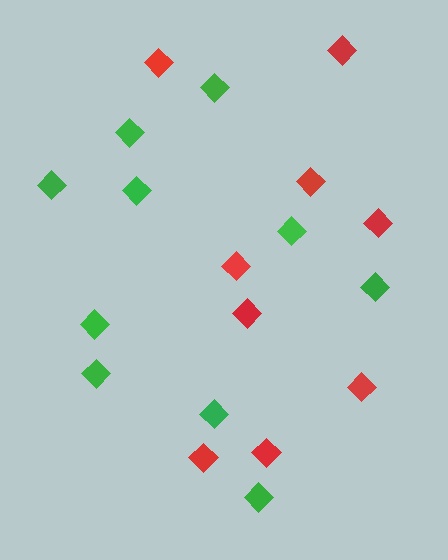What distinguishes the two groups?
There are 2 groups: one group of green diamonds (10) and one group of red diamonds (9).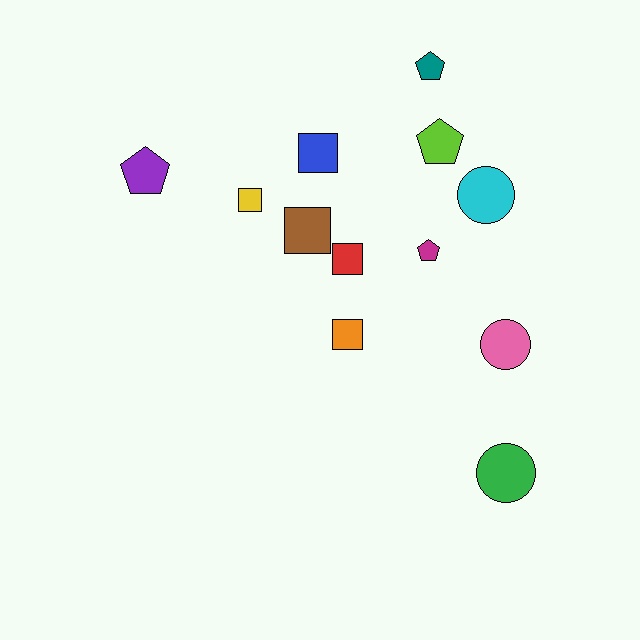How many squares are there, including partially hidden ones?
There are 5 squares.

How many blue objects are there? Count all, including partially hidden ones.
There is 1 blue object.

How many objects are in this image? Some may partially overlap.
There are 12 objects.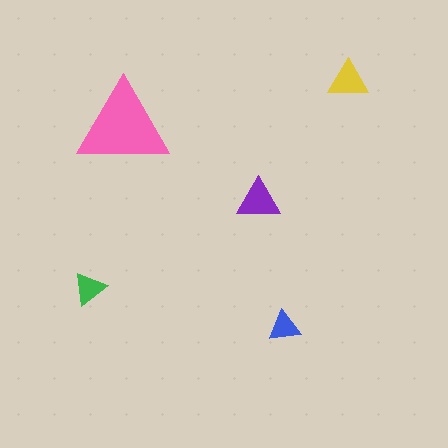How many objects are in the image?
There are 5 objects in the image.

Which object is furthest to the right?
The yellow triangle is rightmost.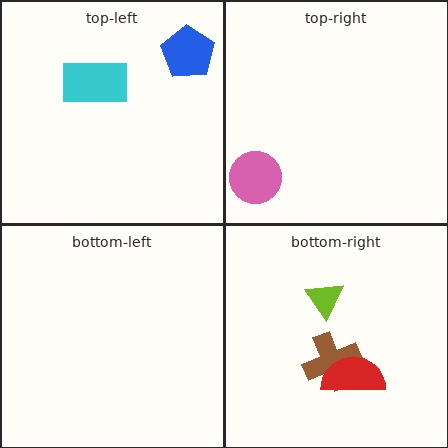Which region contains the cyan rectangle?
The top-left region.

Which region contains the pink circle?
The top-right region.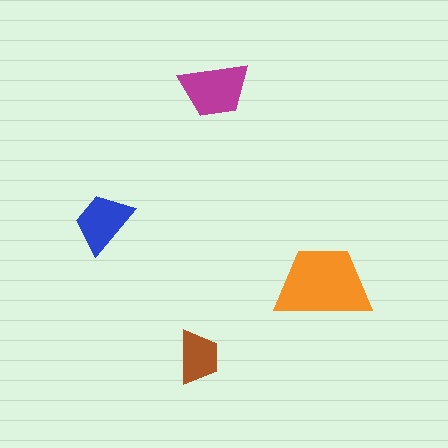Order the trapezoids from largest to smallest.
the orange one, the magenta one, the blue one, the brown one.